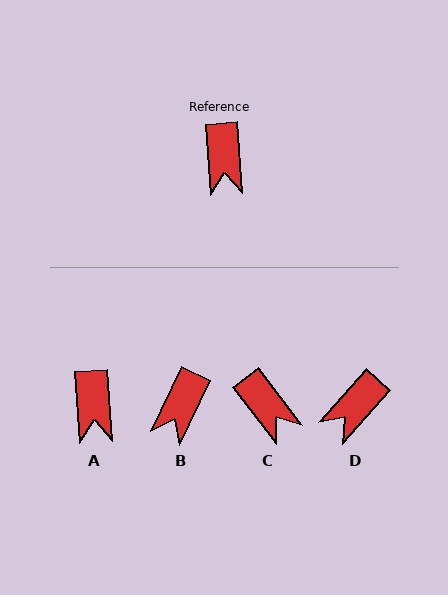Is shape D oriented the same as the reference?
No, it is off by about 46 degrees.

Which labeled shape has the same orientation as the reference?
A.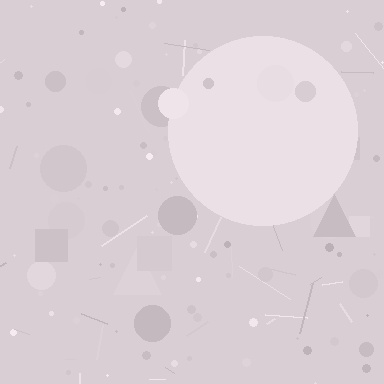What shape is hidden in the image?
A circle is hidden in the image.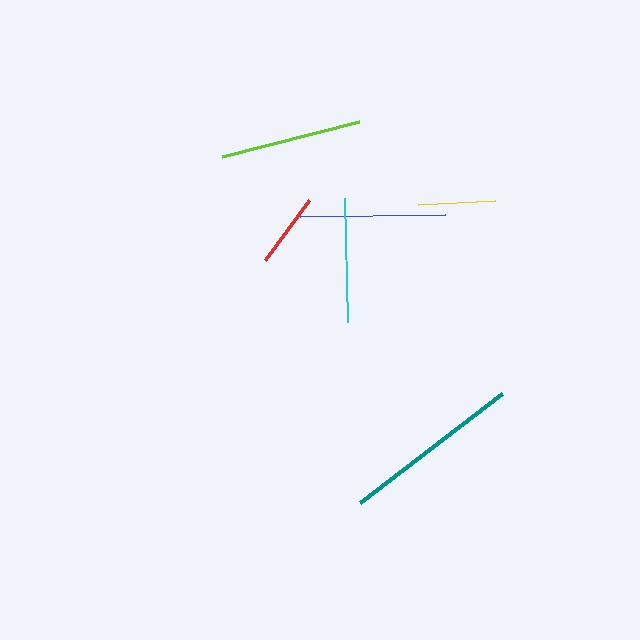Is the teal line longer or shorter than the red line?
The teal line is longer than the red line.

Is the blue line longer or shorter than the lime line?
The blue line is longer than the lime line.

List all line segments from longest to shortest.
From longest to shortest: teal, blue, lime, cyan, yellow, red.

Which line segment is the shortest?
The red line is the shortest at approximately 75 pixels.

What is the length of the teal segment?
The teal segment is approximately 179 pixels long.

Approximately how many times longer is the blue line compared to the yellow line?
The blue line is approximately 1.9 times the length of the yellow line.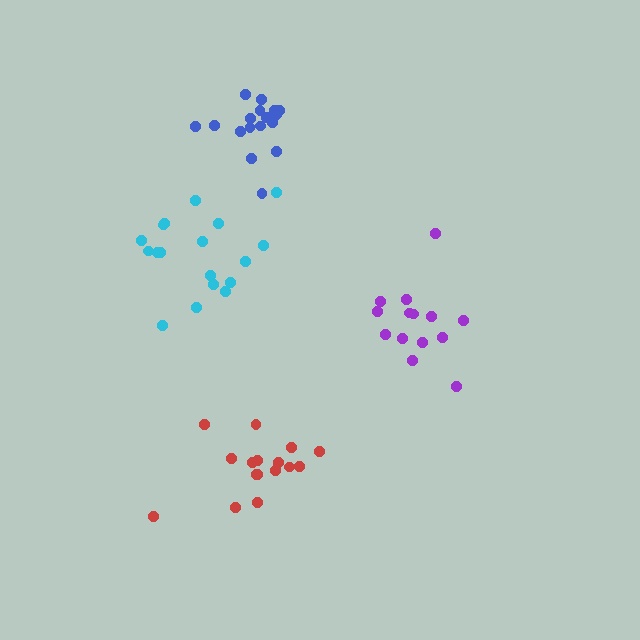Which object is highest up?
The blue cluster is topmost.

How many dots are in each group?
Group 1: 17 dots, Group 2: 16 dots, Group 3: 18 dots, Group 4: 14 dots (65 total).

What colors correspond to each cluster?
The clusters are colored: blue, red, cyan, purple.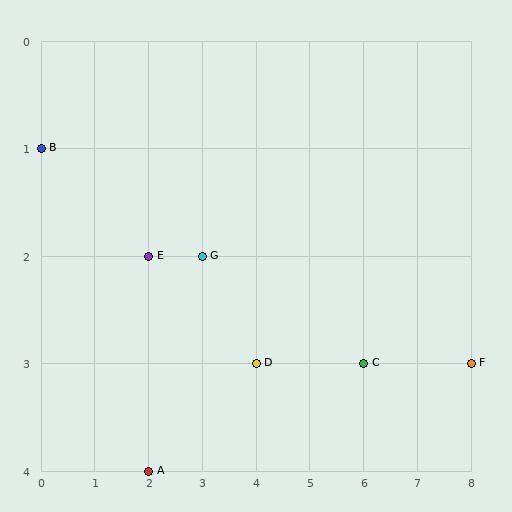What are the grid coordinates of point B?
Point B is at grid coordinates (0, 1).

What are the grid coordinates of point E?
Point E is at grid coordinates (2, 2).